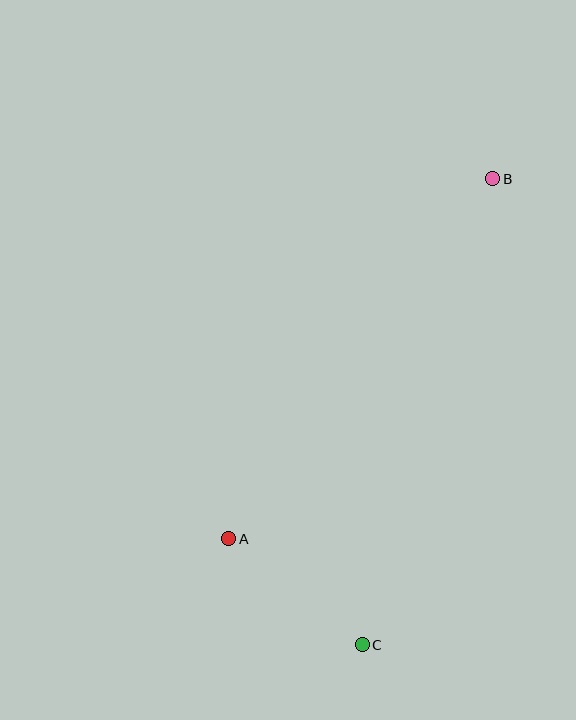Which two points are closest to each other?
Points A and C are closest to each other.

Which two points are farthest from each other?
Points B and C are farthest from each other.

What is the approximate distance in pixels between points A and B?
The distance between A and B is approximately 446 pixels.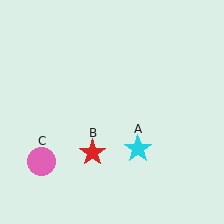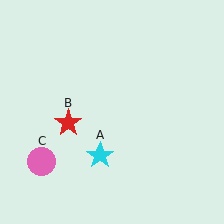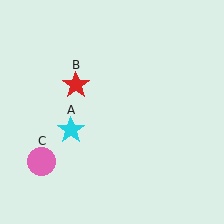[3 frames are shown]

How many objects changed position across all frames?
2 objects changed position: cyan star (object A), red star (object B).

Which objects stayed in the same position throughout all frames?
Pink circle (object C) remained stationary.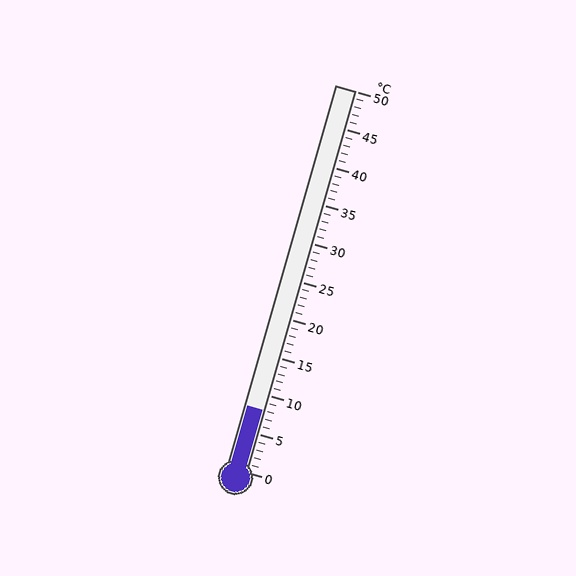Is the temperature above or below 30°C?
The temperature is below 30°C.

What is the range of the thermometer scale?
The thermometer scale ranges from 0°C to 50°C.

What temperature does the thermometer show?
The thermometer shows approximately 8°C.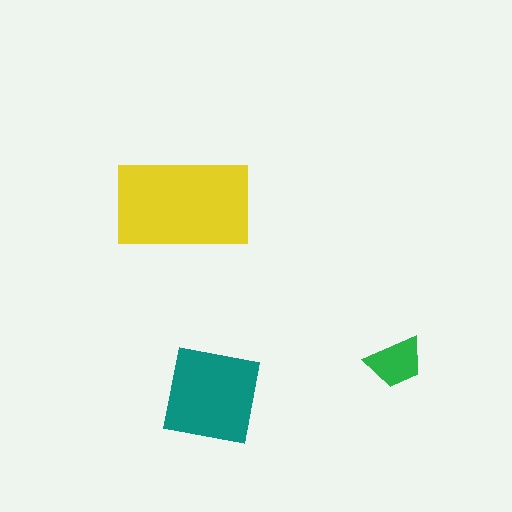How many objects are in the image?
There are 3 objects in the image.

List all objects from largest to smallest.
The yellow rectangle, the teal square, the green trapezoid.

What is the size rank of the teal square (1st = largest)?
2nd.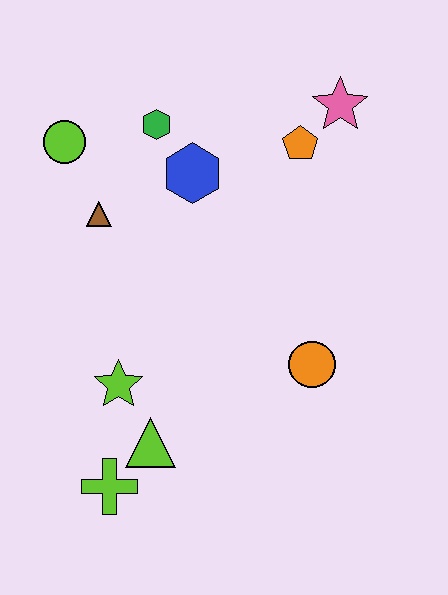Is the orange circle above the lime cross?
Yes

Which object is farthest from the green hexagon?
The lime cross is farthest from the green hexagon.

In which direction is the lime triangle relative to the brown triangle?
The lime triangle is below the brown triangle.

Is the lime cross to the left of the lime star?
Yes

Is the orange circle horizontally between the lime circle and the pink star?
Yes